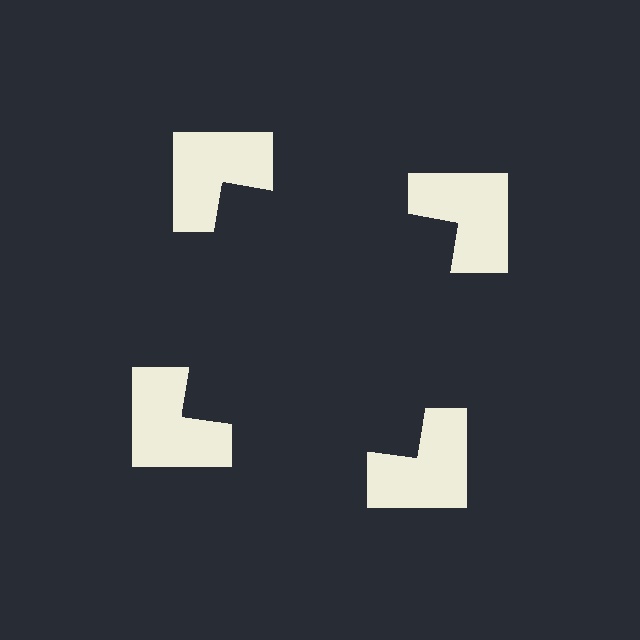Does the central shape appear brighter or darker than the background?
It typically appears slightly darker than the background, even though no actual brightness change is drawn.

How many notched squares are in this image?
There are 4 — one at each vertex of the illusory square.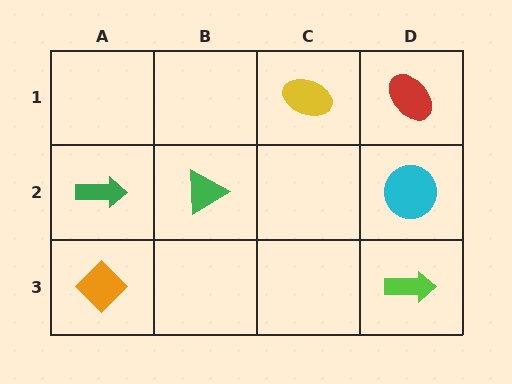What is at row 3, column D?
A lime arrow.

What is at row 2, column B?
A green triangle.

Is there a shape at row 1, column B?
No, that cell is empty.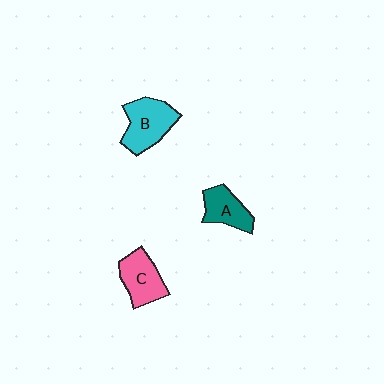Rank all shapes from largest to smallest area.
From largest to smallest: B (cyan), C (pink), A (teal).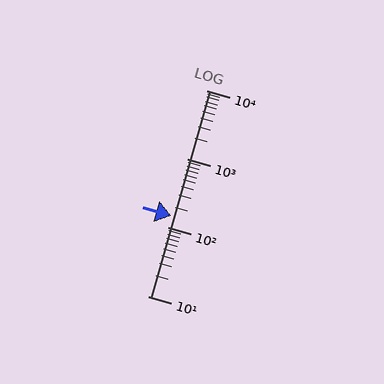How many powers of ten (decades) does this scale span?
The scale spans 3 decades, from 10 to 10000.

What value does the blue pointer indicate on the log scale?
The pointer indicates approximately 150.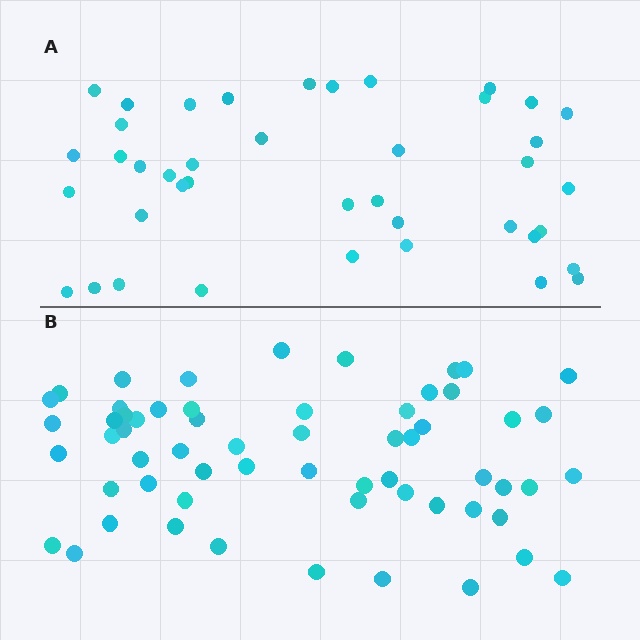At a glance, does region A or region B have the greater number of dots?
Region B (the bottom region) has more dots.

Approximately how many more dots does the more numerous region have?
Region B has approximately 20 more dots than region A.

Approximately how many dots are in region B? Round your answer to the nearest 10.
About 60 dots.